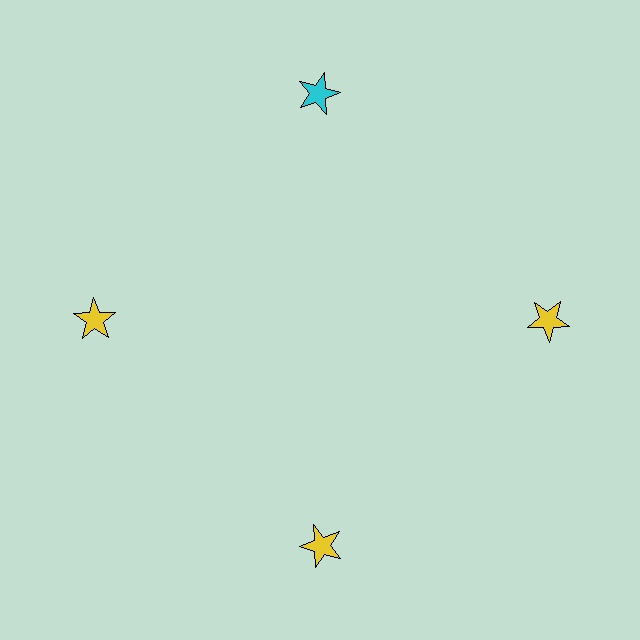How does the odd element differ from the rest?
It has a different color: cyan instead of yellow.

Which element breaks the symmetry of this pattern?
The cyan star at roughly the 12 o'clock position breaks the symmetry. All other shapes are yellow stars.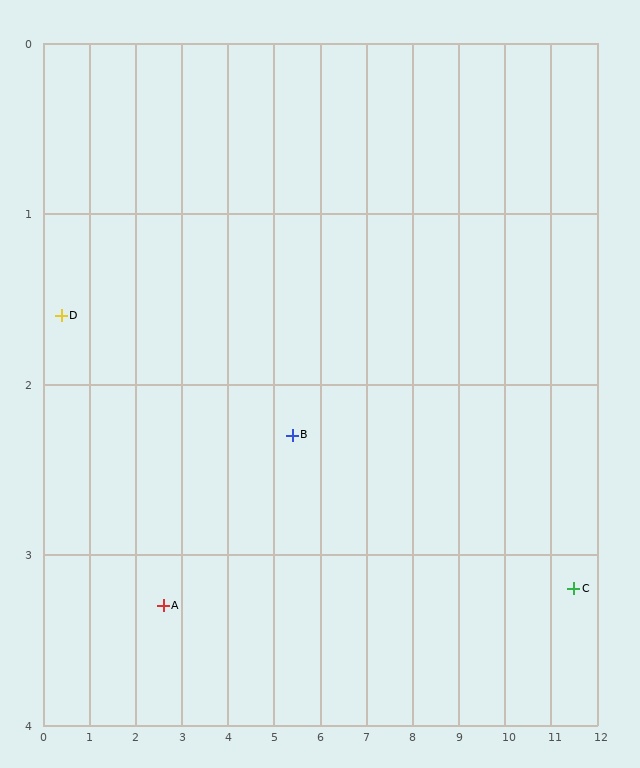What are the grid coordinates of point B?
Point B is at approximately (5.4, 2.3).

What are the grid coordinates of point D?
Point D is at approximately (0.4, 1.6).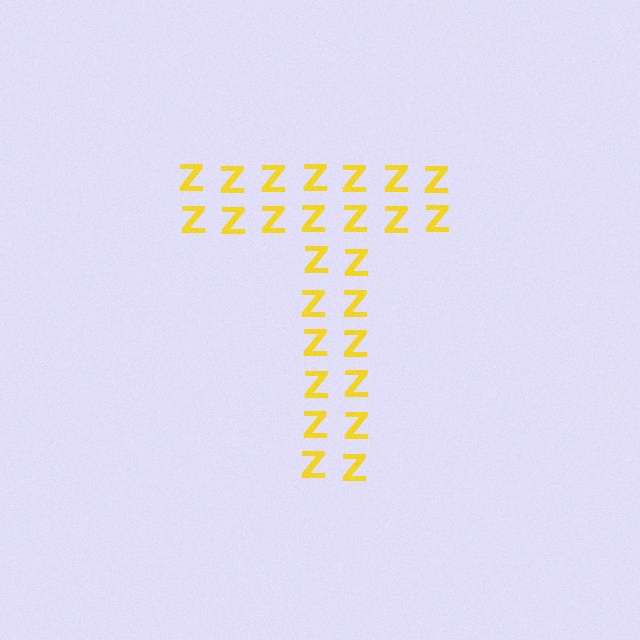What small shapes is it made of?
It is made of small letter Z's.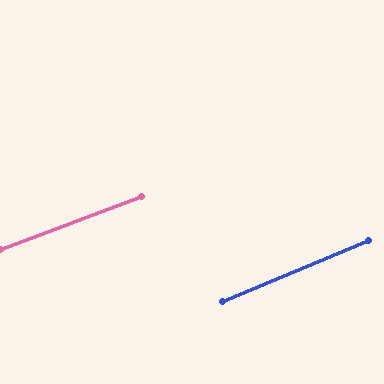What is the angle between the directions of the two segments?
Approximately 2 degrees.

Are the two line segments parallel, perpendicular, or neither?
Parallel — their directions differ by only 2.0°.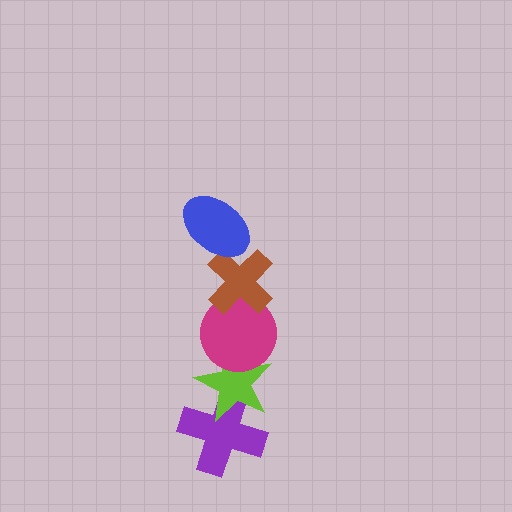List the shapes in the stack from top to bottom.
From top to bottom: the blue ellipse, the brown cross, the magenta circle, the lime star, the purple cross.